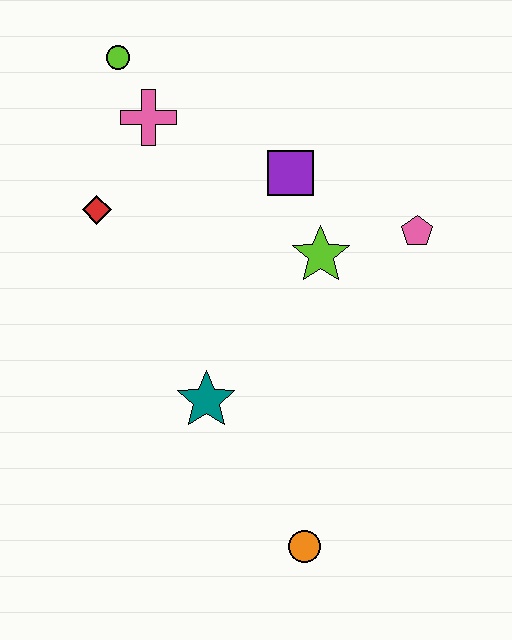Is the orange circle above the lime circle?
No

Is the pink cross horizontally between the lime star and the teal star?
No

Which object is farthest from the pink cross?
The orange circle is farthest from the pink cross.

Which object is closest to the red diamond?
The pink cross is closest to the red diamond.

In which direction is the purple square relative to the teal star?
The purple square is above the teal star.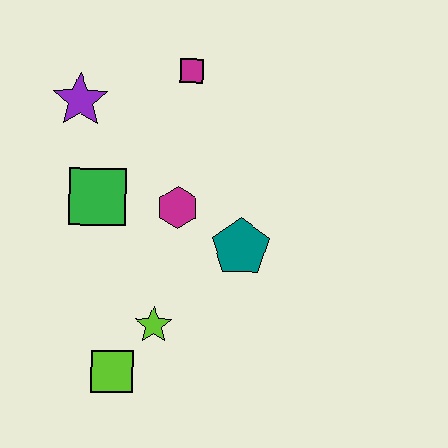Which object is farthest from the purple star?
The lime square is farthest from the purple star.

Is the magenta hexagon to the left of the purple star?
No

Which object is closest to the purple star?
The green square is closest to the purple star.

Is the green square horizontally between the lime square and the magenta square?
No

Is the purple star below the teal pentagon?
No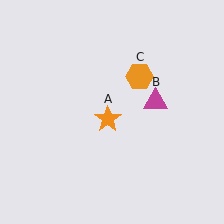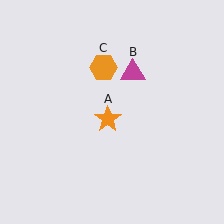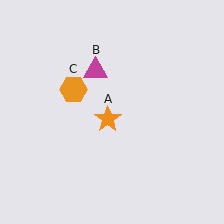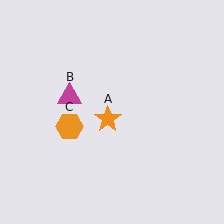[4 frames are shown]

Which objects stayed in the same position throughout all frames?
Orange star (object A) remained stationary.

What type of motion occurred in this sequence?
The magenta triangle (object B), orange hexagon (object C) rotated counterclockwise around the center of the scene.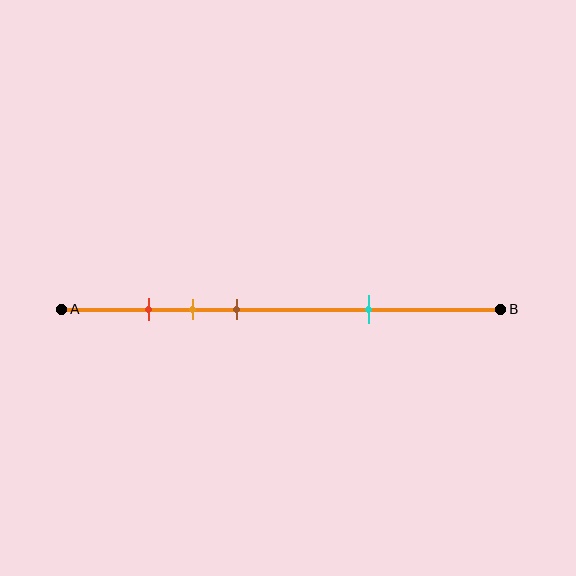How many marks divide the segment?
There are 4 marks dividing the segment.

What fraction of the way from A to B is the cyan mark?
The cyan mark is approximately 70% (0.7) of the way from A to B.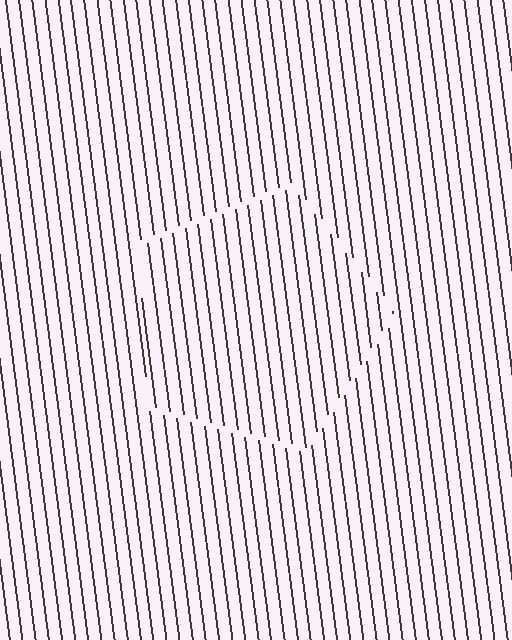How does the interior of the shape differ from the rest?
The interior of the shape contains the same grating, shifted by half a period — the contour is defined by the phase discontinuity where line-ends from the inner and outer gratings abut.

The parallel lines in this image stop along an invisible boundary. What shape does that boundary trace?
An illusory pentagon. The interior of the shape contains the same grating, shifted by half a period — the contour is defined by the phase discontinuity where line-ends from the inner and outer gratings abut.